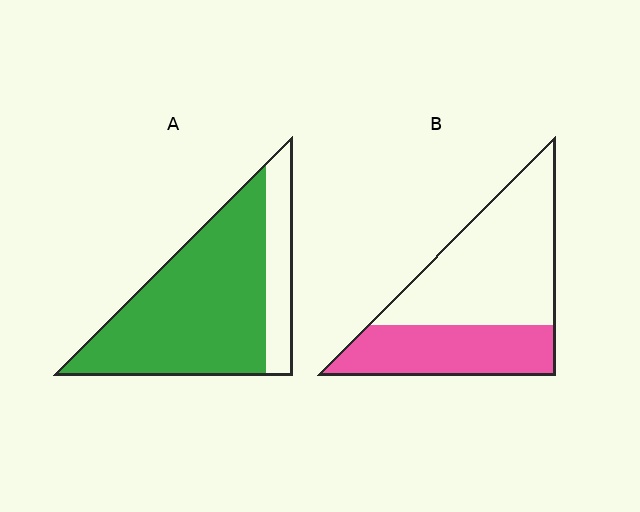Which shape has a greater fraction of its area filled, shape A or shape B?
Shape A.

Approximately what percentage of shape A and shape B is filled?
A is approximately 80% and B is approximately 40%.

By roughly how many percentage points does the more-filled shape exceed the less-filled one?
By roughly 40 percentage points (A over B).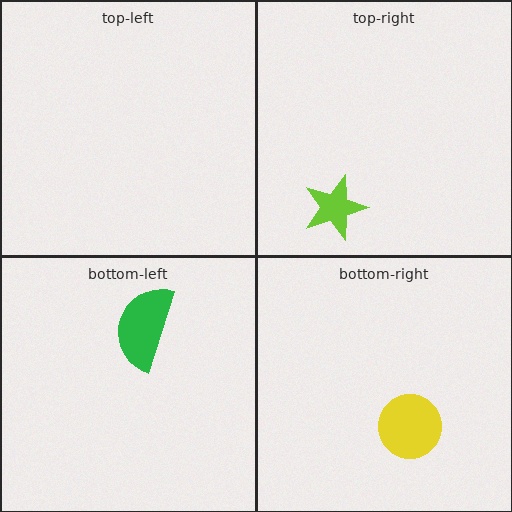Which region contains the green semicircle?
The bottom-left region.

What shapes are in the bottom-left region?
The green semicircle.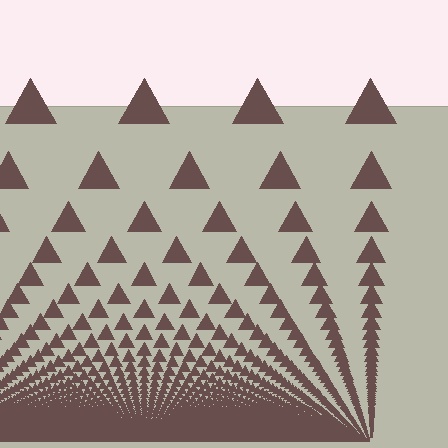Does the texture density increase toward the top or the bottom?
Density increases toward the bottom.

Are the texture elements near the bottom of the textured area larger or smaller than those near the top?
Smaller. The gradient is inverted — elements near the bottom are smaller and denser.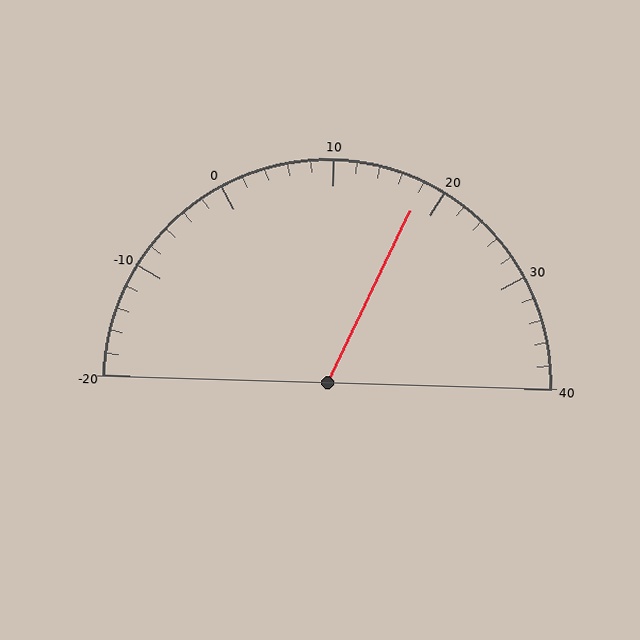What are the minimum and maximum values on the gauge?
The gauge ranges from -20 to 40.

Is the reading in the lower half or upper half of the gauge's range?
The reading is in the upper half of the range (-20 to 40).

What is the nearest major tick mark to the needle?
The nearest major tick mark is 20.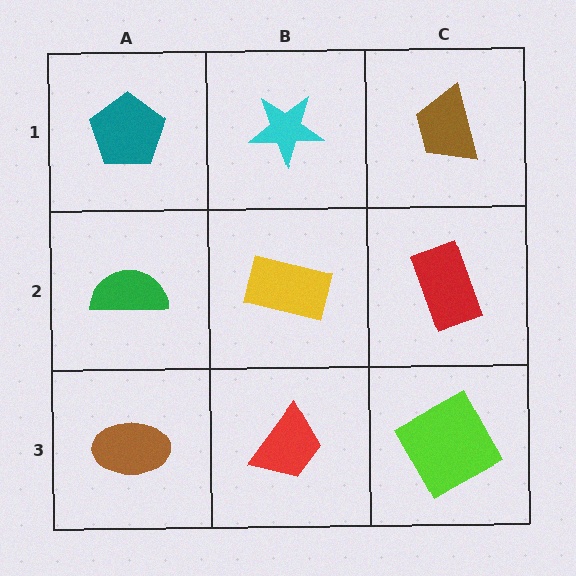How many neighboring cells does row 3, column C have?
2.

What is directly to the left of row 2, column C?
A yellow rectangle.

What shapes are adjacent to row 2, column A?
A teal pentagon (row 1, column A), a brown ellipse (row 3, column A), a yellow rectangle (row 2, column B).